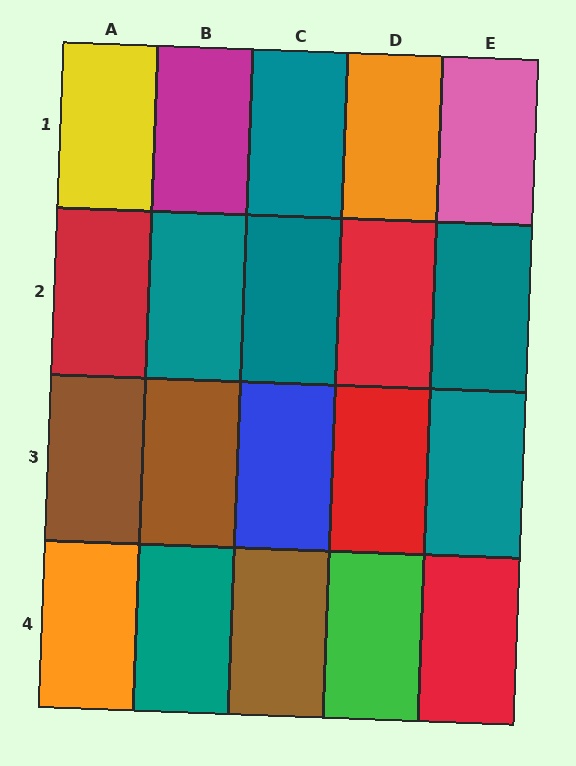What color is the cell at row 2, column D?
Red.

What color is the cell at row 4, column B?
Teal.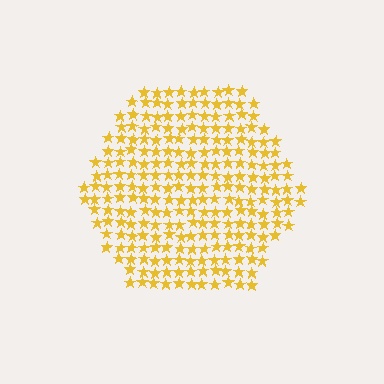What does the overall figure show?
The overall figure shows a hexagon.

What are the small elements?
The small elements are stars.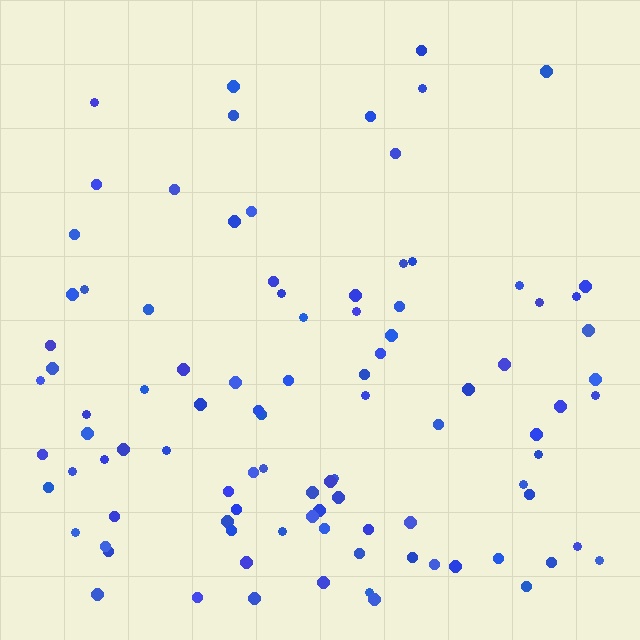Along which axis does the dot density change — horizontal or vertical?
Vertical.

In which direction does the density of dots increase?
From top to bottom, with the bottom side densest.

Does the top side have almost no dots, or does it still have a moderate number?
Still a moderate number, just noticeably fewer than the bottom.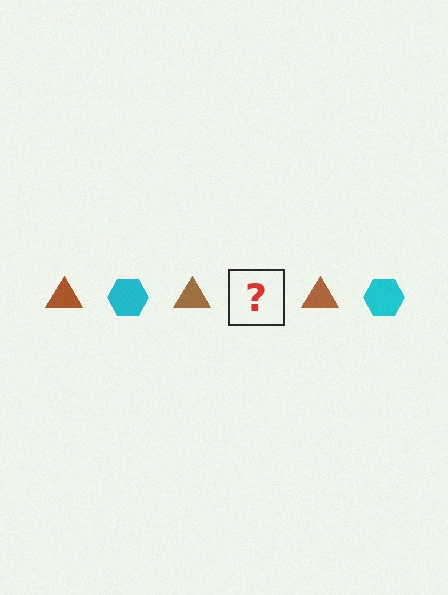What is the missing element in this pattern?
The missing element is a cyan hexagon.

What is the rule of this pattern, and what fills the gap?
The rule is that the pattern alternates between brown triangle and cyan hexagon. The gap should be filled with a cyan hexagon.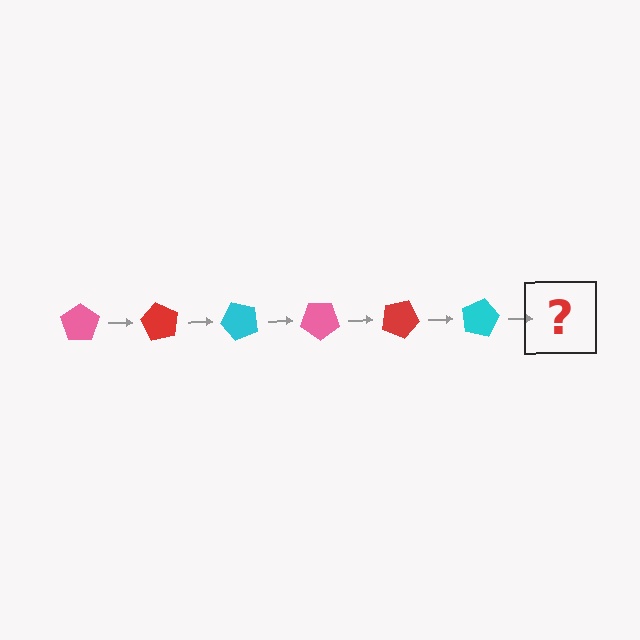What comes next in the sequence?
The next element should be a pink pentagon, rotated 360 degrees from the start.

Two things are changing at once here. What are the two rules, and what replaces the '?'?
The two rules are that it rotates 60 degrees each step and the color cycles through pink, red, and cyan. The '?' should be a pink pentagon, rotated 360 degrees from the start.